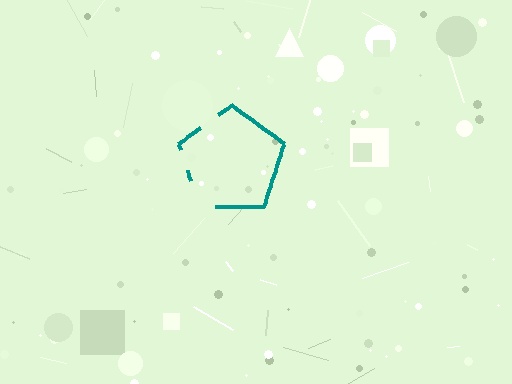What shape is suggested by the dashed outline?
The dashed outline suggests a pentagon.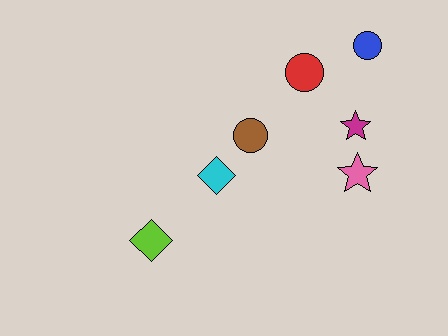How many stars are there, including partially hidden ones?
There are 2 stars.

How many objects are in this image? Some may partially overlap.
There are 7 objects.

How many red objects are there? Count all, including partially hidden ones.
There is 1 red object.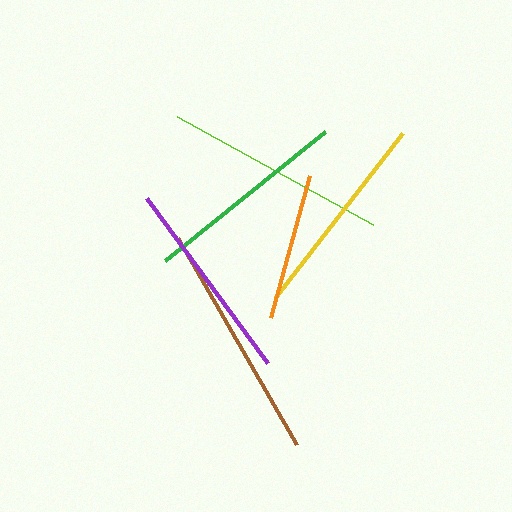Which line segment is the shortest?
The orange line is the shortest at approximately 147 pixels.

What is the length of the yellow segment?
The yellow segment is approximately 208 pixels long.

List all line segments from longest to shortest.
From longest to shortest: brown, lime, yellow, green, purple, orange.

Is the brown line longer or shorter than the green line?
The brown line is longer than the green line.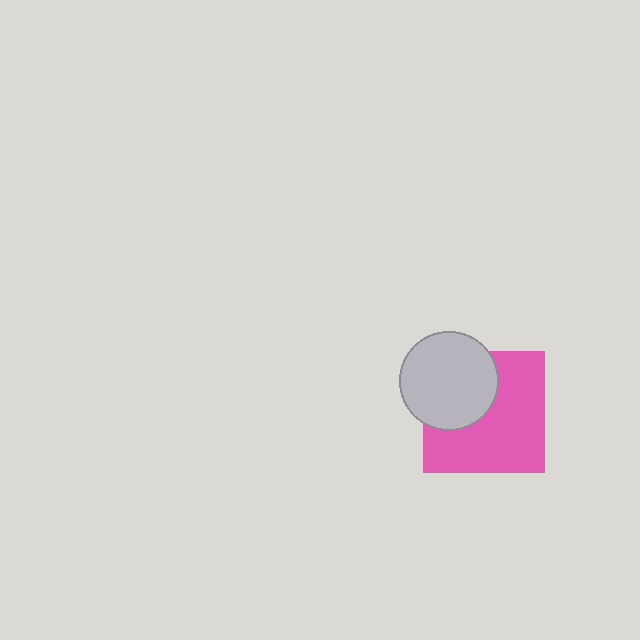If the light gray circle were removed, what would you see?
You would see the complete pink square.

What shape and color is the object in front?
The object in front is a light gray circle.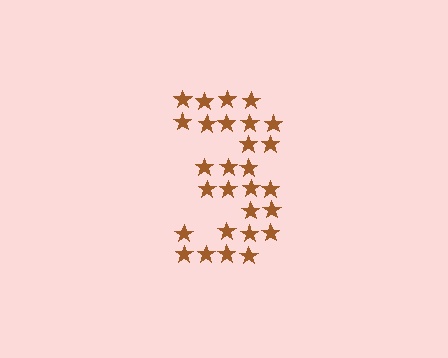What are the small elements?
The small elements are stars.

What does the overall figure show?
The overall figure shows the digit 3.